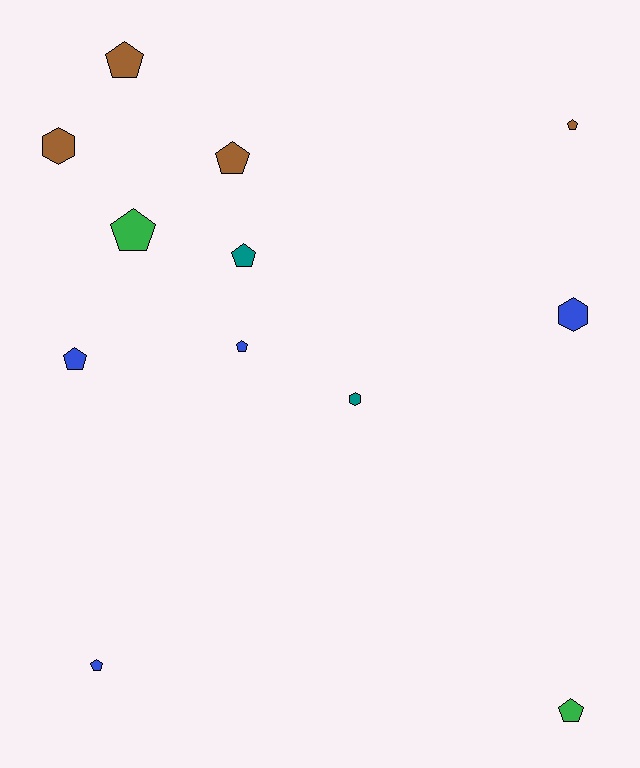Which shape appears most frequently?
Pentagon, with 9 objects.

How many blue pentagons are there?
There are 3 blue pentagons.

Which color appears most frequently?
Blue, with 4 objects.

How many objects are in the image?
There are 12 objects.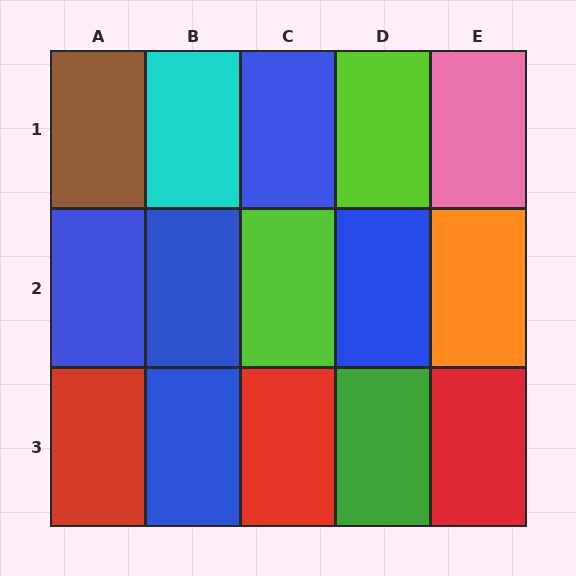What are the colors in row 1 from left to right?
Brown, cyan, blue, lime, pink.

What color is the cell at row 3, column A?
Red.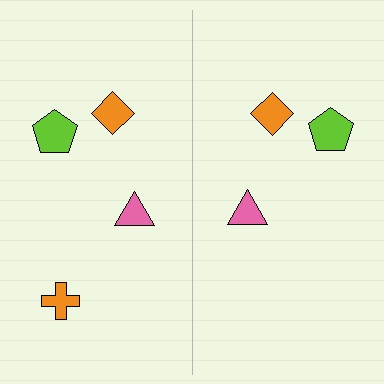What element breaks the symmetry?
A orange cross is missing from the right side.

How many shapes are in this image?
There are 7 shapes in this image.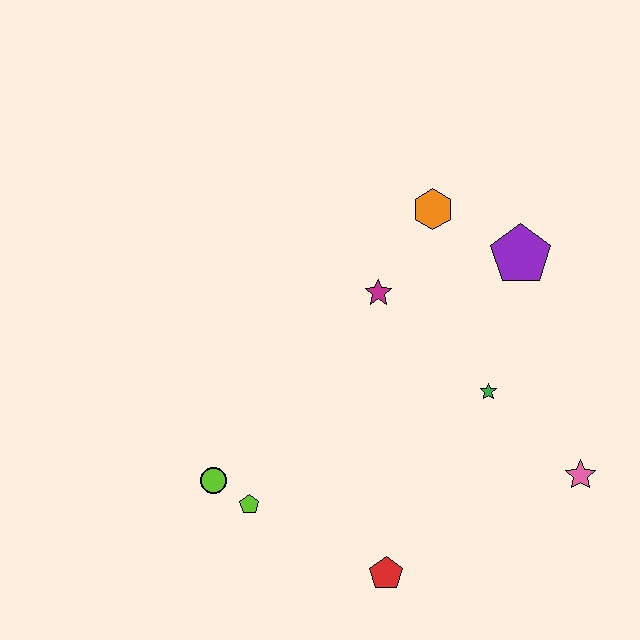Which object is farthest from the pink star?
The lime circle is farthest from the pink star.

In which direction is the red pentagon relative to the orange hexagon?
The red pentagon is below the orange hexagon.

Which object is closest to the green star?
The pink star is closest to the green star.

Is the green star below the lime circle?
No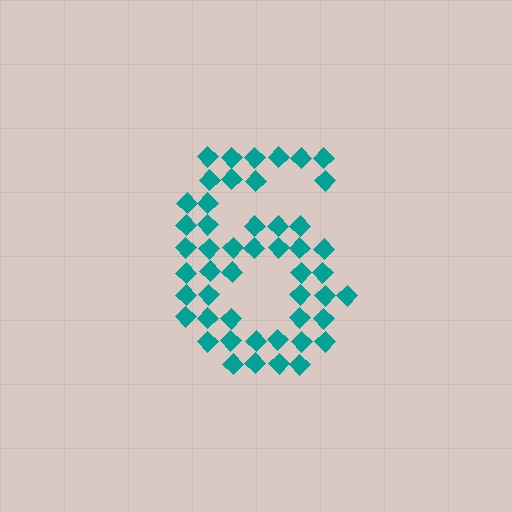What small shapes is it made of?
It is made of small diamonds.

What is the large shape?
The large shape is the digit 6.